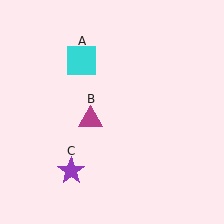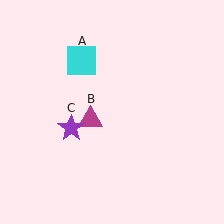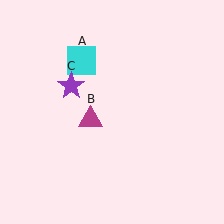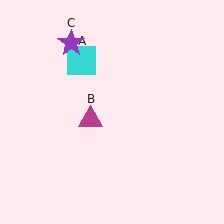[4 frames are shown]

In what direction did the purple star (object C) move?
The purple star (object C) moved up.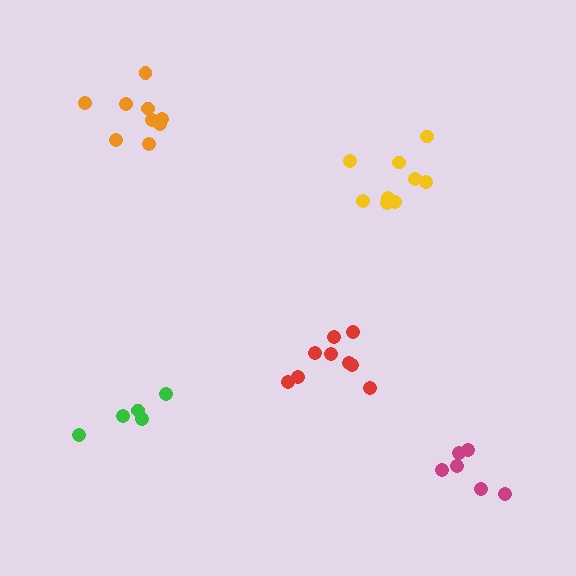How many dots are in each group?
Group 1: 5 dots, Group 2: 9 dots, Group 3: 9 dots, Group 4: 6 dots, Group 5: 9 dots (38 total).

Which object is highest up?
The orange cluster is topmost.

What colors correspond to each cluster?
The clusters are colored: green, yellow, red, magenta, orange.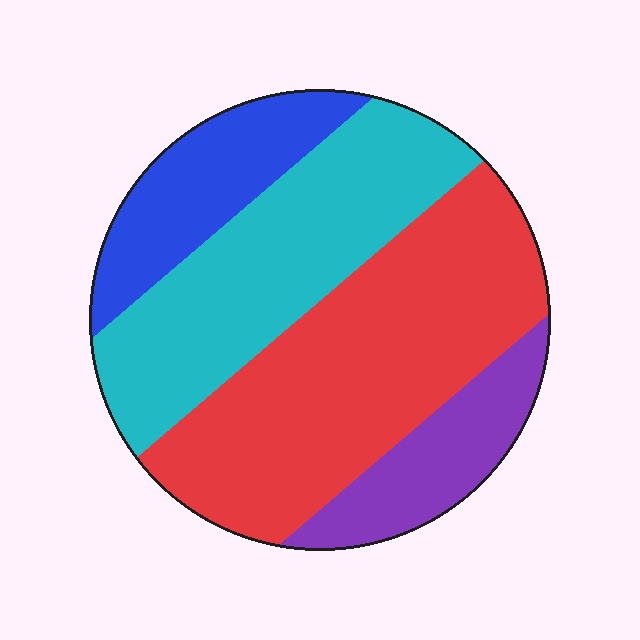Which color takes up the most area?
Red, at roughly 40%.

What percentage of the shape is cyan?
Cyan takes up between a sixth and a third of the shape.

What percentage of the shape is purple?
Purple takes up about one eighth (1/8) of the shape.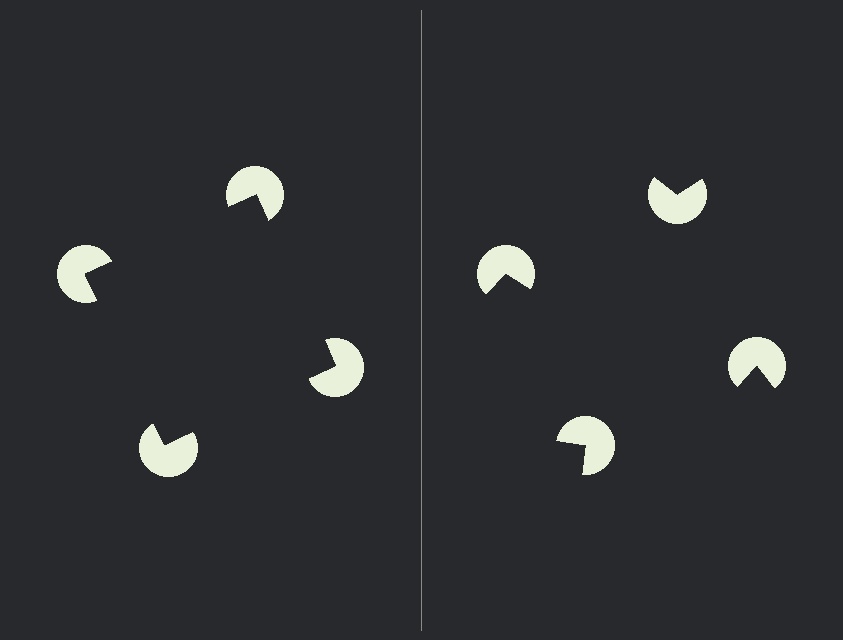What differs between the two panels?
The pac-man discs are positioned identically on both sides; only the wedge orientations differ. On the left they align to a square; on the right they are misaligned.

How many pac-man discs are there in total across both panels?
8 — 4 on each side.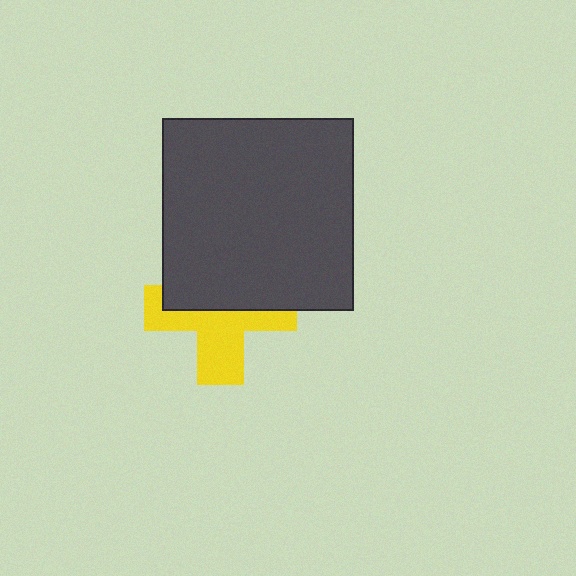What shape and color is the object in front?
The object in front is a dark gray square.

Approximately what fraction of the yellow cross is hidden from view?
Roughly 50% of the yellow cross is hidden behind the dark gray square.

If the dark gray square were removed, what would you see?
You would see the complete yellow cross.